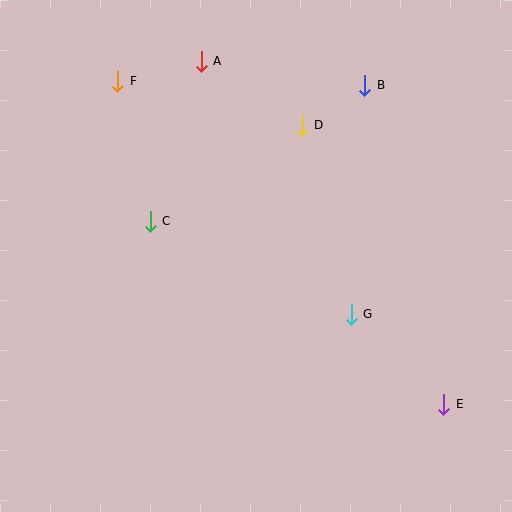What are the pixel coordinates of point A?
Point A is at (201, 61).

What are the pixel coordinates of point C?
Point C is at (150, 221).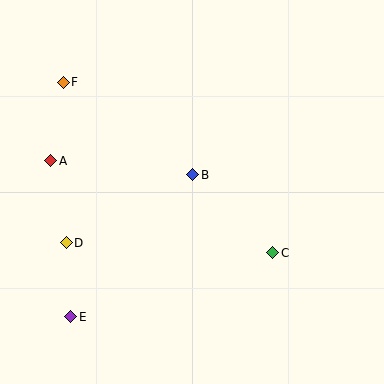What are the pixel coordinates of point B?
Point B is at (193, 175).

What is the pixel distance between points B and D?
The distance between B and D is 144 pixels.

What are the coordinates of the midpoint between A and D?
The midpoint between A and D is at (58, 202).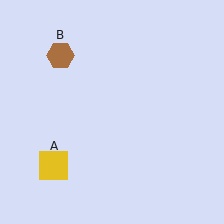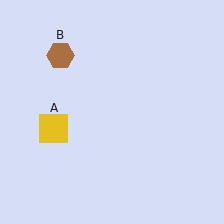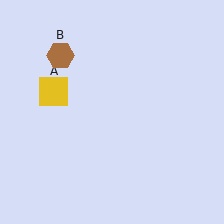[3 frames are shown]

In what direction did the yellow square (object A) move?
The yellow square (object A) moved up.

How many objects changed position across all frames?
1 object changed position: yellow square (object A).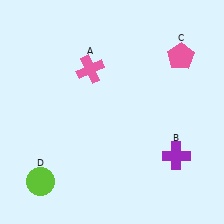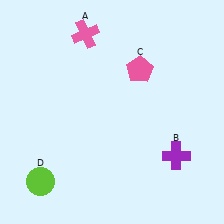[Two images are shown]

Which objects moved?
The objects that moved are: the pink cross (A), the pink pentagon (C).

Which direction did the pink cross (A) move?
The pink cross (A) moved up.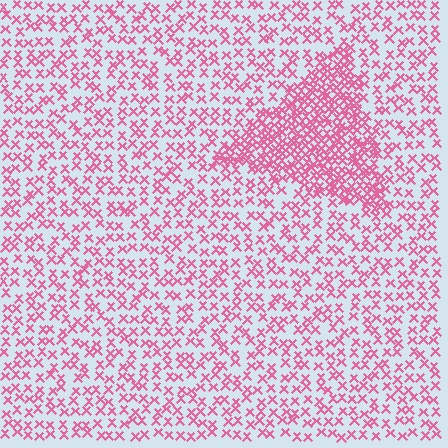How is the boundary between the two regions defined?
The boundary is defined by a change in element density (approximately 2.4x ratio). All elements are the same color, size, and shape.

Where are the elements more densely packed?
The elements are more densely packed inside the triangle boundary.